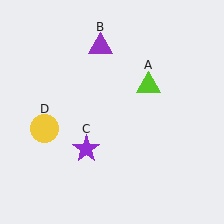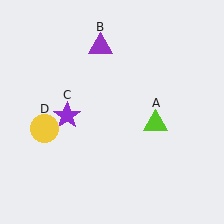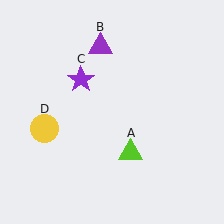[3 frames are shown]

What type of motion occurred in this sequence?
The lime triangle (object A), purple star (object C) rotated clockwise around the center of the scene.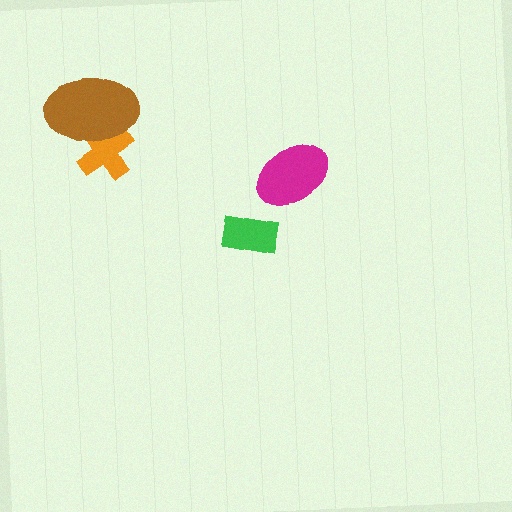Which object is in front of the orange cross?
The brown ellipse is in front of the orange cross.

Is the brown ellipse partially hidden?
No, no other shape covers it.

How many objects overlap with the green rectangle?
0 objects overlap with the green rectangle.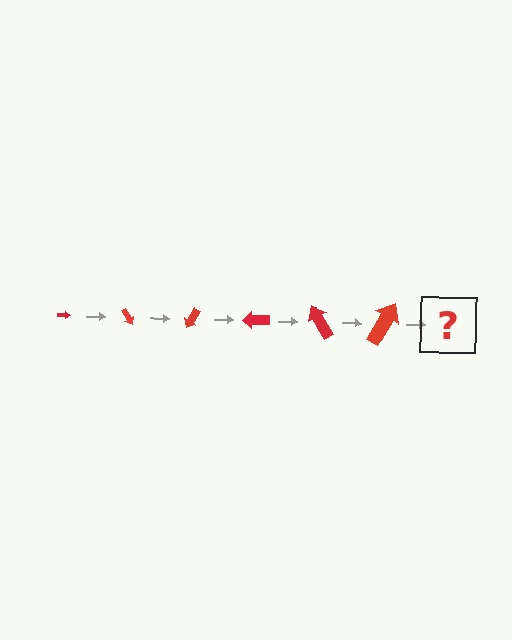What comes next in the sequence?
The next element should be an arrow, larger than the previous one and rotated 360 degrees from the start.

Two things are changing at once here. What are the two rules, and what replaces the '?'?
The two rules are that the arrow grows larger each step and it rotates 60 degrees each step. The '?' should be an arrow, larger than the previous one and rotated 360 degrees from the start.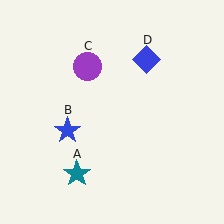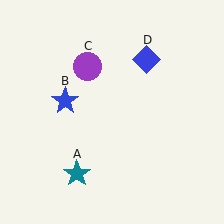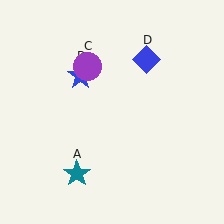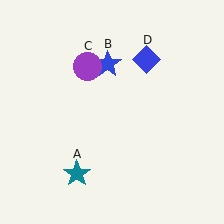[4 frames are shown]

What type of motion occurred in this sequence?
The blue star (object B) rotated clockwise around the center of the scene.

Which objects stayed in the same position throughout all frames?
Teal star (object A) and purple circle (object C) and blue diamond (object D) remained stationary.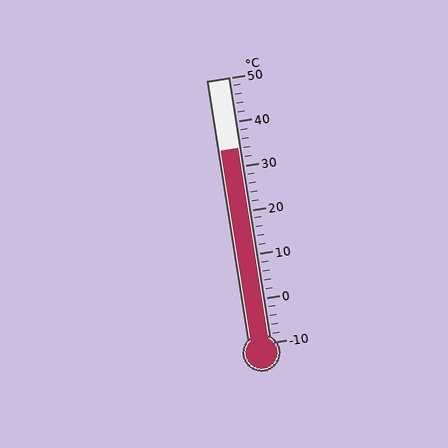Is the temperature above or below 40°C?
The temperature is below 40°C.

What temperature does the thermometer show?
The thermometer shows approximately 34°C.